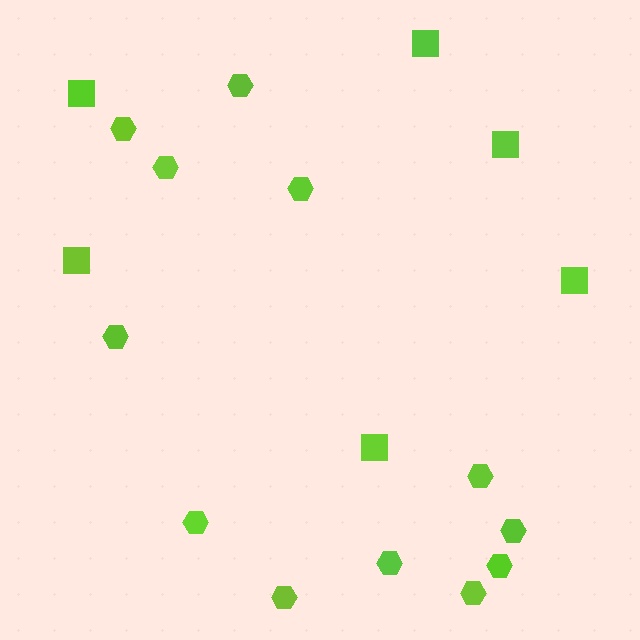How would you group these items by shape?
There are 2 groups: one group of hexagons (12) and one group of squares (6).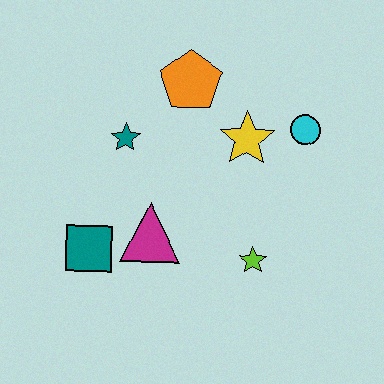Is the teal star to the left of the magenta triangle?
Yes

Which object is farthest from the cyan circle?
The teal square is farthest from the cyan circle.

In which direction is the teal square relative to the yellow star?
The teal square is to the left of the yellow star.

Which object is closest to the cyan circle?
The yellow star is closest to the cyan circle.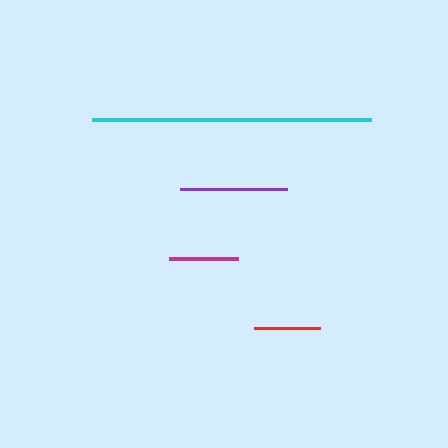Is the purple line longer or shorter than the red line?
The purple line is longer than the red line.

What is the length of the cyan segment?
The cyan segment is approximately 278 pixels long.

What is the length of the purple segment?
The purple segment is approximately 107 pixels long.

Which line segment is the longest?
The cyan line is the longest at approximately 278 pixels.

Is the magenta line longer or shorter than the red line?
The magenta line is longer than the red line.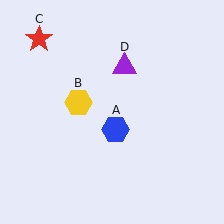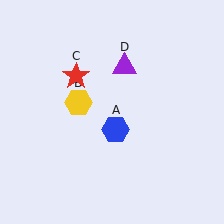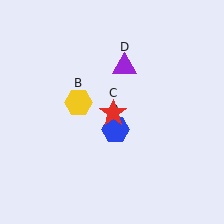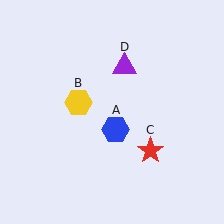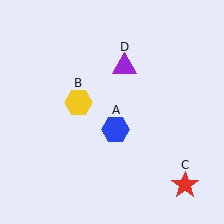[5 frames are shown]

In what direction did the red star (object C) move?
The red star (object C) moved down and to the right.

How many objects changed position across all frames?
1 object changed position: red star (object C).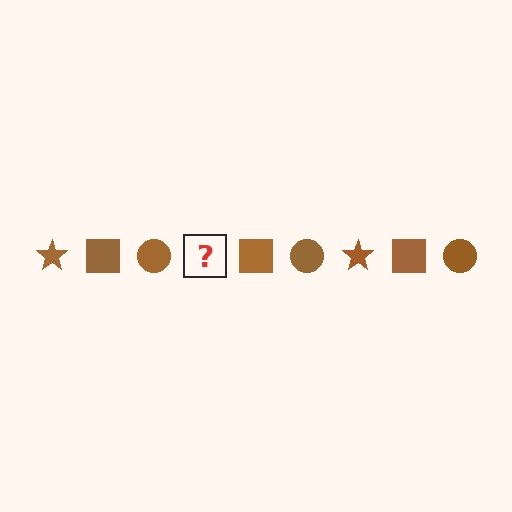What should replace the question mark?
The question mark should be replaced with a brown star.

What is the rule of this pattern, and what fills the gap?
The rule is that the pattern cycles through star, square, circle shapes in brown. The gap should be filled with a brown star.